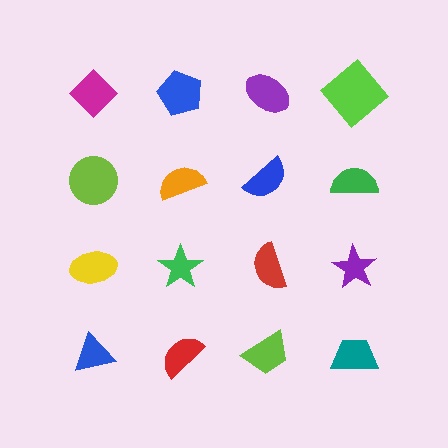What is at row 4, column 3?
A lime trapezoid.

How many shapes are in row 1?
4 shapes.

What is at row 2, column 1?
A lime circle.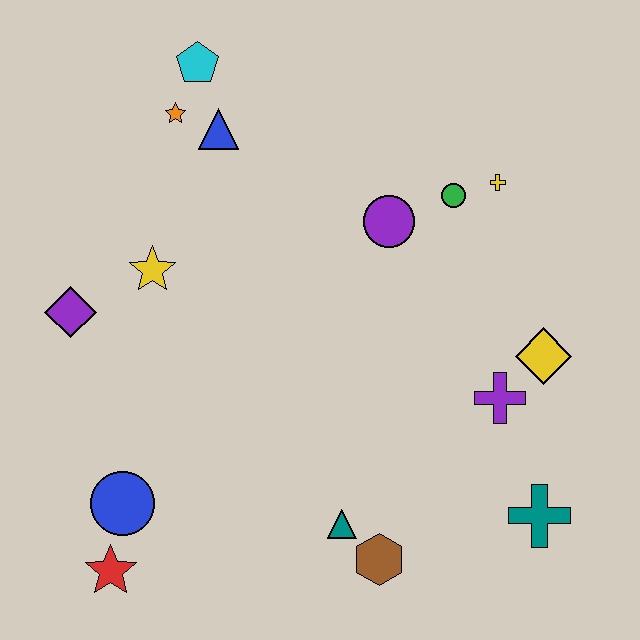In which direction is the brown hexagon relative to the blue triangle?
The brown hexagon is below the blue triangle.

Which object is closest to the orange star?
The blue triangle is closest to the orange star.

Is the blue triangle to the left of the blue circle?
No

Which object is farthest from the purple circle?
The red star is farthest from the purple circle.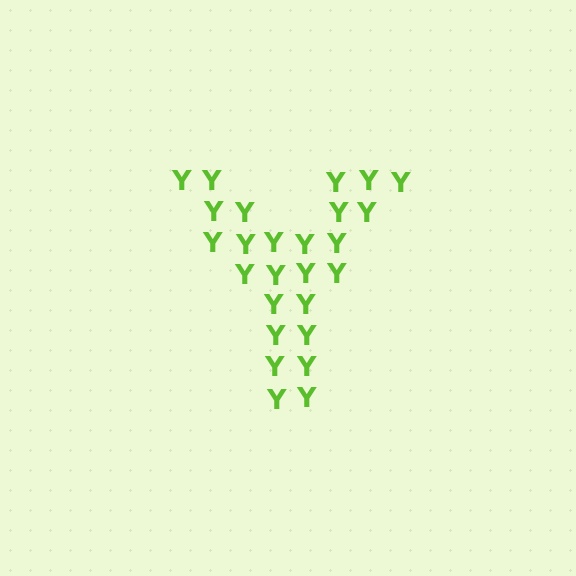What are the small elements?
The small elements are letter Y's.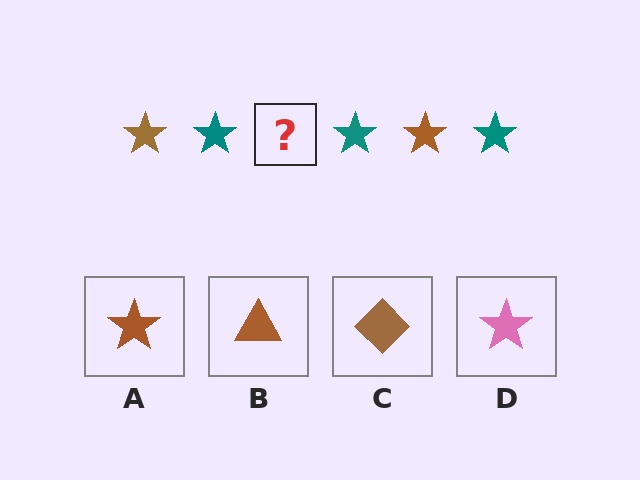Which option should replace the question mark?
Option A.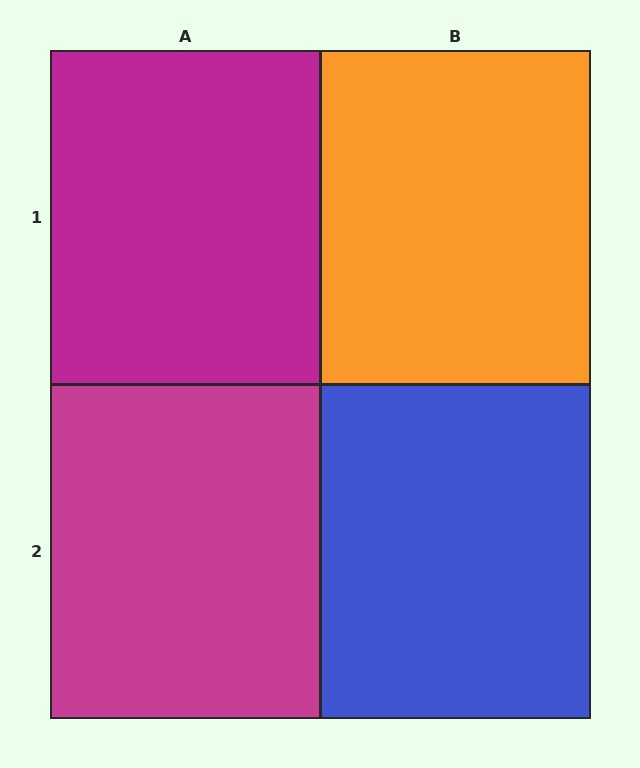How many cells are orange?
1 cell is orange.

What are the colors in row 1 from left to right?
Magenta, orange.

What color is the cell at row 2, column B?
Blue.